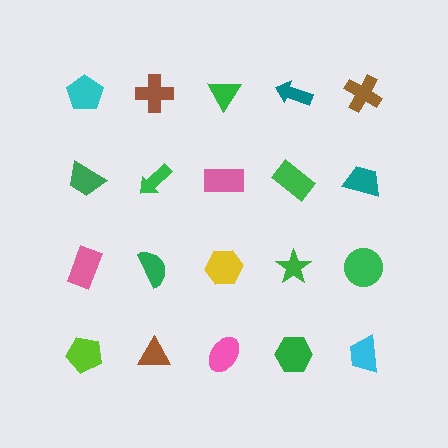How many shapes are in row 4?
5 shapes.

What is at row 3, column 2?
A green semicircle.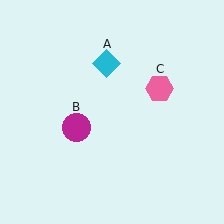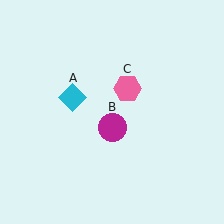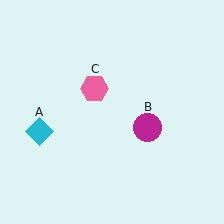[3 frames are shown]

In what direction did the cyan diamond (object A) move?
The cyan diamond (object A) moved down and to the left.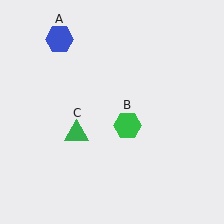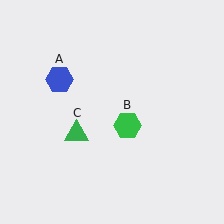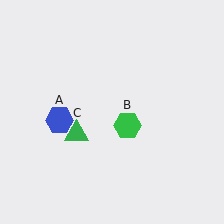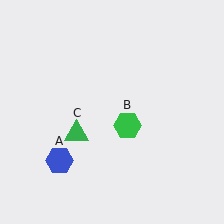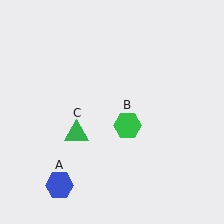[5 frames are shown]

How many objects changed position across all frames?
1 object changed position: blue hexagon (object A).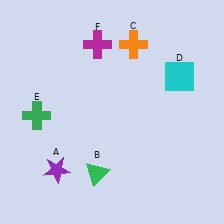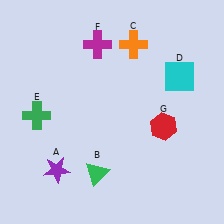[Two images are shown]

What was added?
A red hexagon (G) was added in Image 2.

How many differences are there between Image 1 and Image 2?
There is 1 difference between the two images.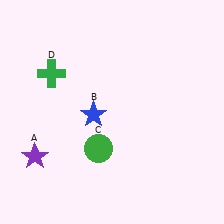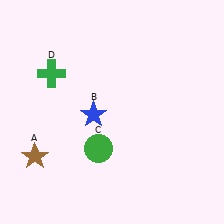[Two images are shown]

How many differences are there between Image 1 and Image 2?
There is 1 difference between the two images.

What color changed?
The star (A) changed from purple in Image 1 to brown in Image 2.